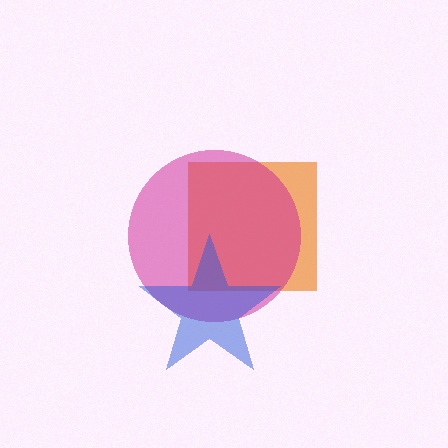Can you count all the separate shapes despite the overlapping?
Yes, there are 3 separate shapes.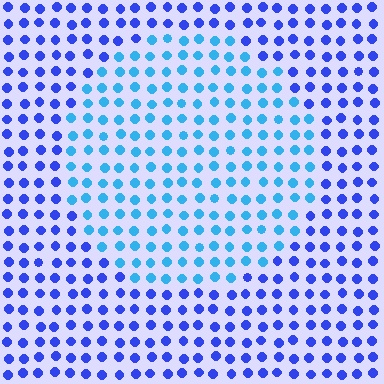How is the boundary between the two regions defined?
The boundary is defined purely by a slight shift in hue (about 36 degrees). Spacing, size, and orientation are identical on both sides.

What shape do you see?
I see a circle.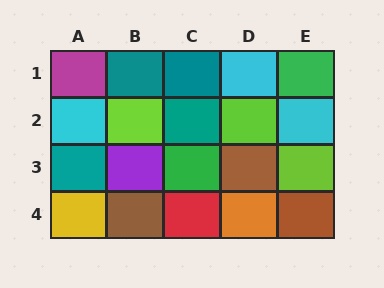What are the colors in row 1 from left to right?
Magenta, teal, teal, cyan, green.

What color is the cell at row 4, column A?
Yellow.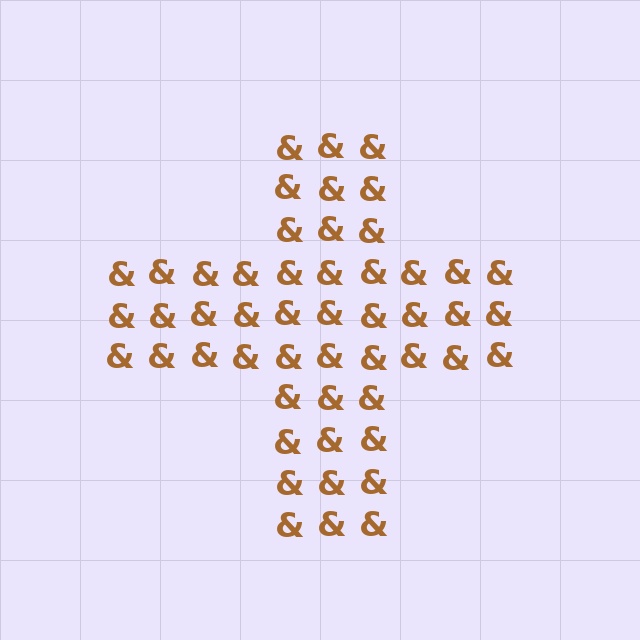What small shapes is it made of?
It is made of small ampersands.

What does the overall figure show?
The overall figure shows a cross.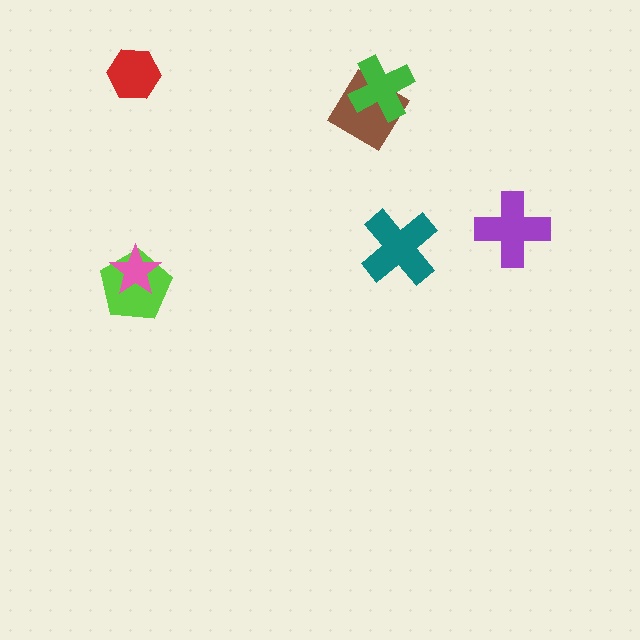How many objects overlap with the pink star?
1 object overlaps with the pink star.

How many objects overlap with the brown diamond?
1 object overlaps with the brown diamond.